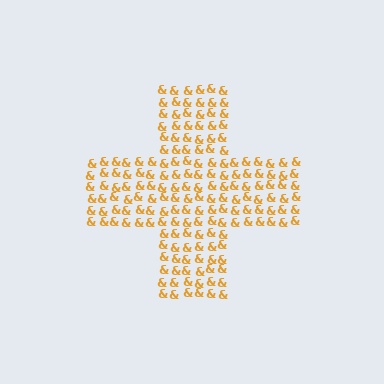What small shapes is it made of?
It is made of small ampersands.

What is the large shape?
The large shape is a cross.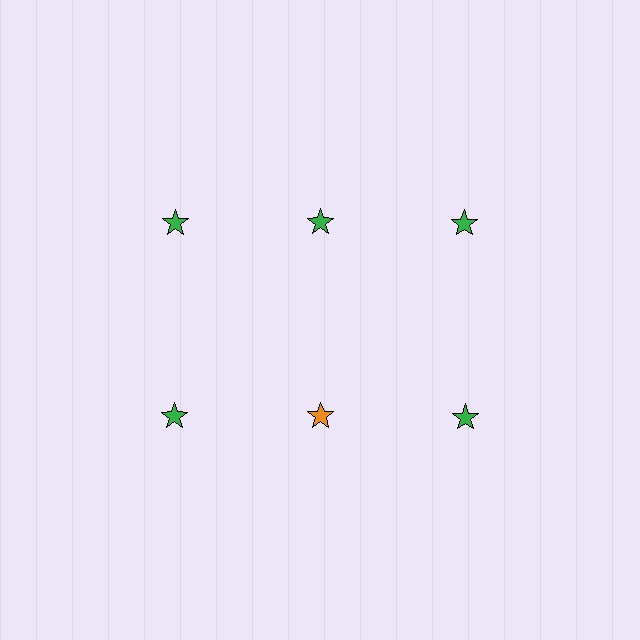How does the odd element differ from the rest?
It has a different color: orange instead of green.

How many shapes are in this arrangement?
There are 6 shapes arranged in a grid pattern.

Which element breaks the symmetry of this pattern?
The orange star in the second row, second from left column breaks the symmetry. All other shapes are green stars.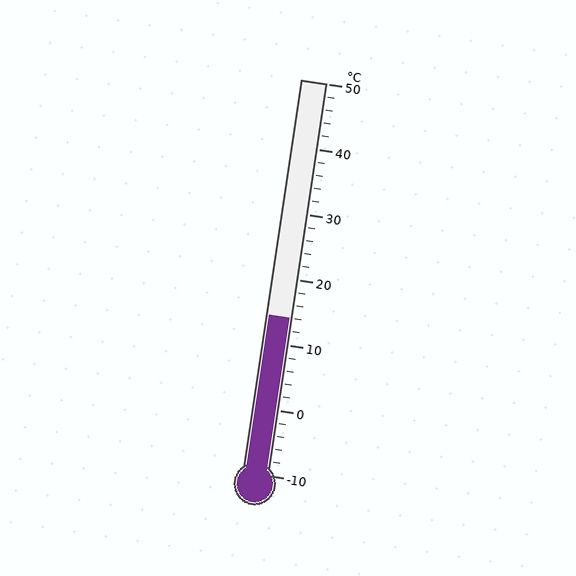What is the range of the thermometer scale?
The thermometer scale ranges from -10°C to 50°C.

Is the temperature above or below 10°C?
The temperature is above 10°C.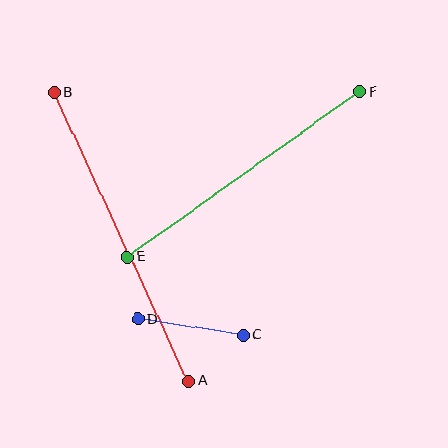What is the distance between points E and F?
The distance is approximately 285 pixels.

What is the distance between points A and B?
The distance is approximately 319 pixels.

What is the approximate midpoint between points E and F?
The midpoint is at approximately (243, 174) pixels.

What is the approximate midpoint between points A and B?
The midpoint is at approximately (121, 236) pixels.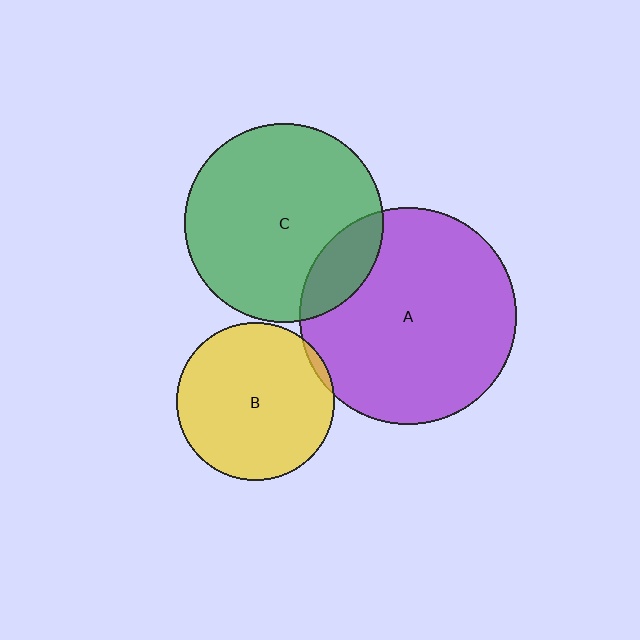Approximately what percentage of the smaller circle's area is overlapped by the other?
Approximately 5%.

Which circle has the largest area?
Circle A (purple).